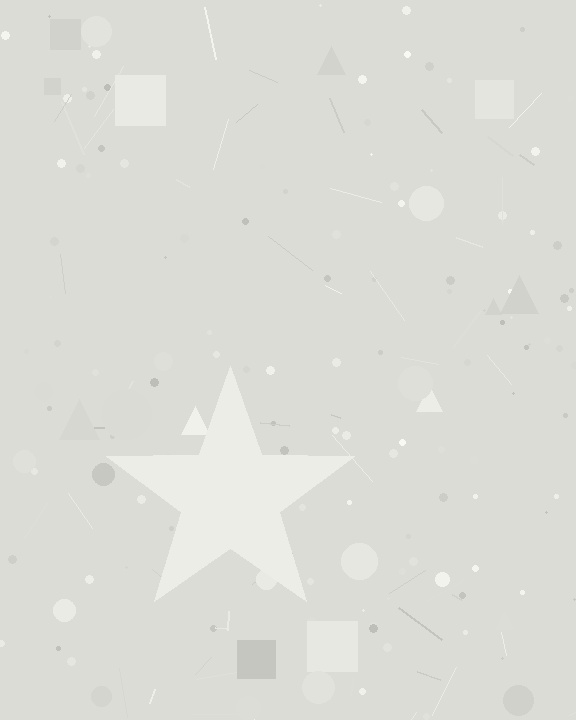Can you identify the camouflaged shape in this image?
The camouflaged shape is a star.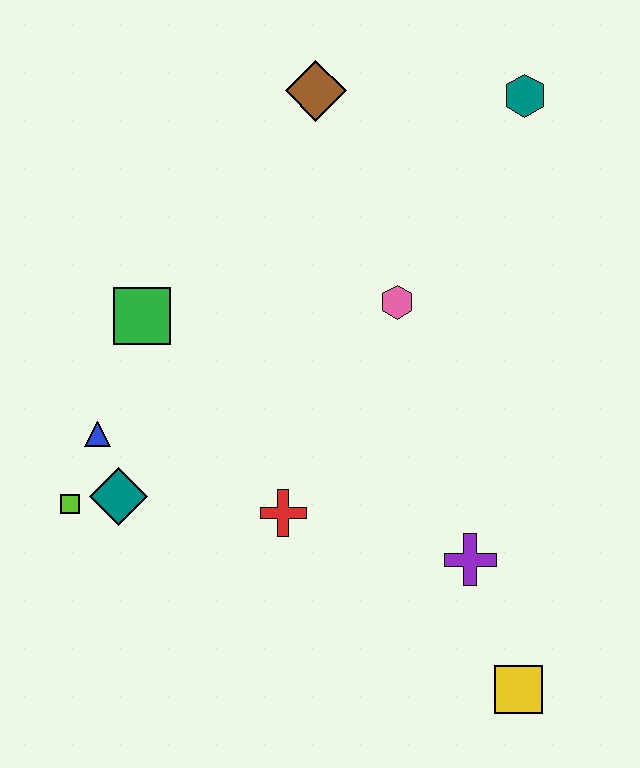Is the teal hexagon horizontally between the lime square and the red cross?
No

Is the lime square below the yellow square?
No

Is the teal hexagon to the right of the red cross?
Yes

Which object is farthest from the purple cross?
The brown diamond is farthest from the purple cross.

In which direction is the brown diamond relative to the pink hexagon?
The brown diamond is above the pink hexagon.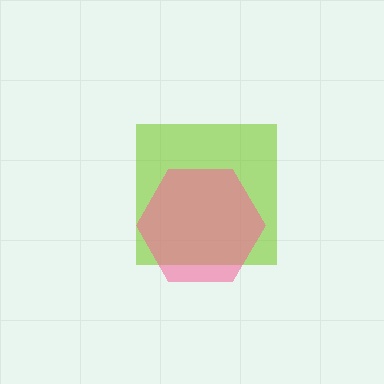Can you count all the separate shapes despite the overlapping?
Yes, there are 2 separate shapes.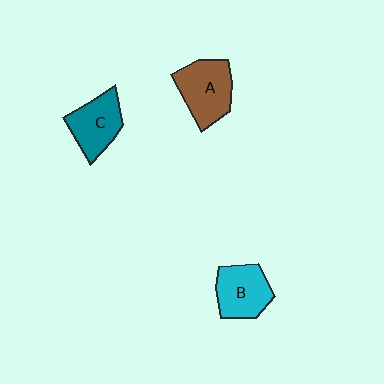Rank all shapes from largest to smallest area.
From largest to smallest: A (brown), B (cyan), C (teal).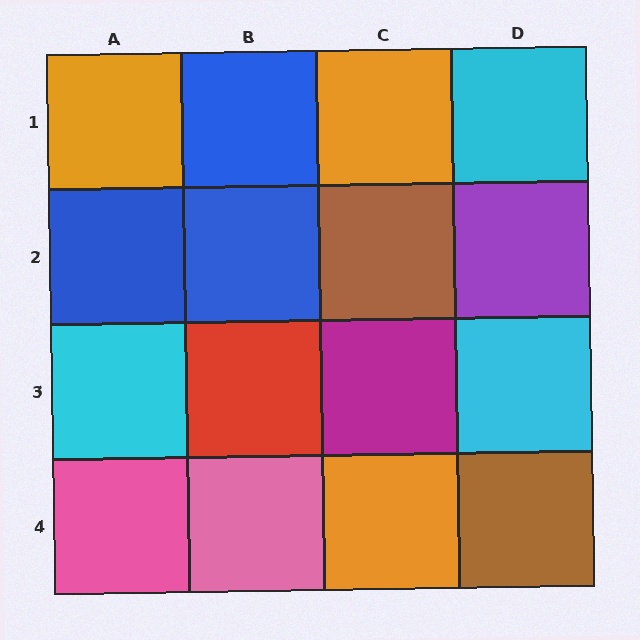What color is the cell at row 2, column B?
Blue.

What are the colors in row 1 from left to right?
Orange, blue, orange, cyan.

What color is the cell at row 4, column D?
Brown.